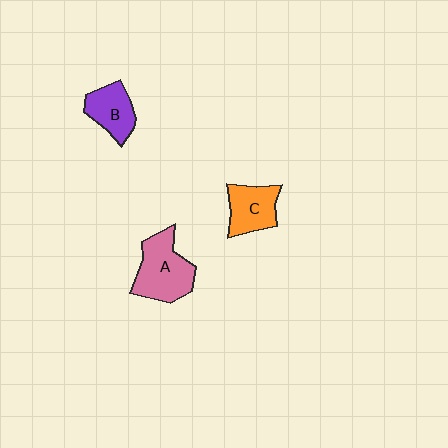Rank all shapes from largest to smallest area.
From largest to smallest: A (pink), C (orange), B (purple).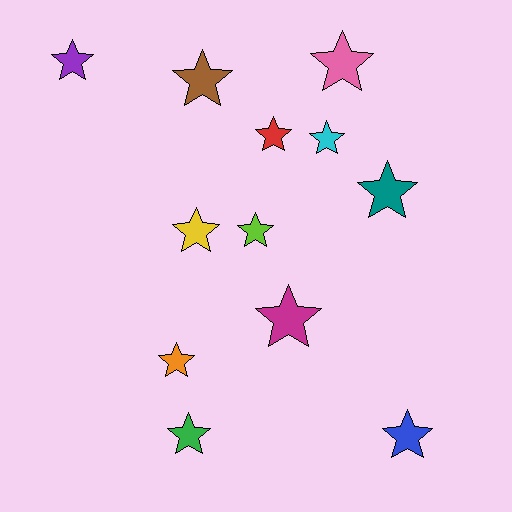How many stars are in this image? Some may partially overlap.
There are 12 stars.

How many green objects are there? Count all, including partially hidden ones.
There is 1 green object.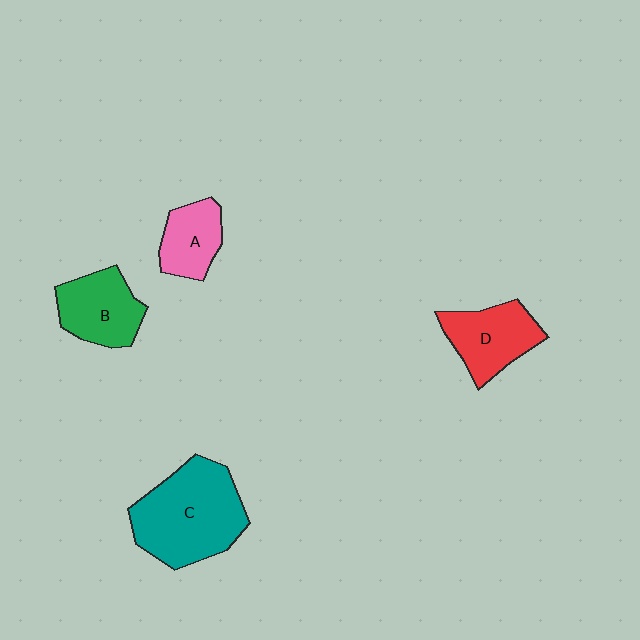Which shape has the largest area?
Shape C (teal).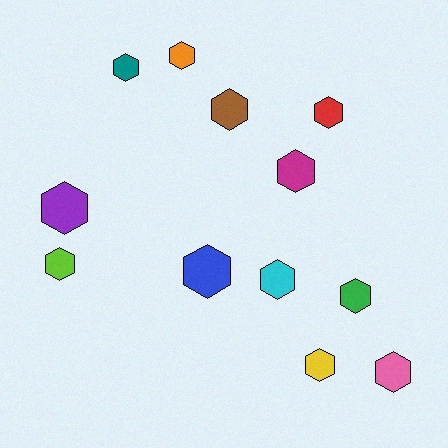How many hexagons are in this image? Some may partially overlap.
There are 12 hexagons.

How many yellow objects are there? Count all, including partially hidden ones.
There is 1 yellow object.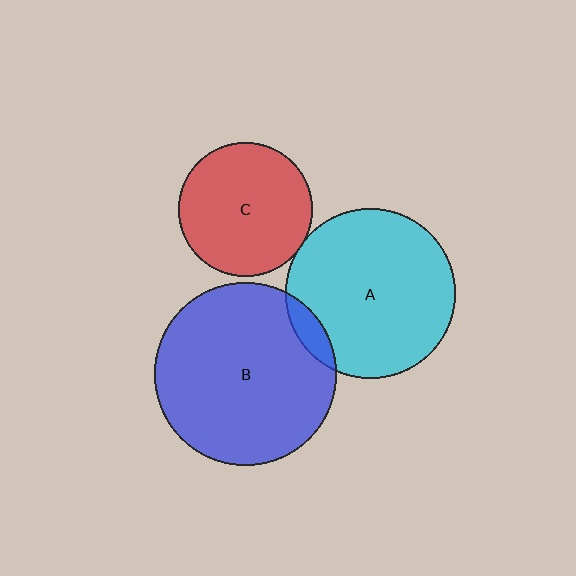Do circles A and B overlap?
Yes.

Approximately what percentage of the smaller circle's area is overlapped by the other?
Approximately 10%.